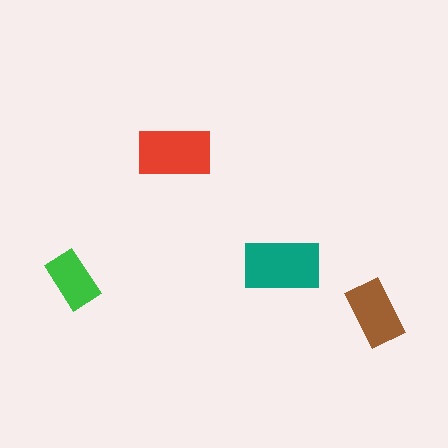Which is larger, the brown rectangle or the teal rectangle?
The teal one.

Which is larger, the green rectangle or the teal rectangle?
The teal one.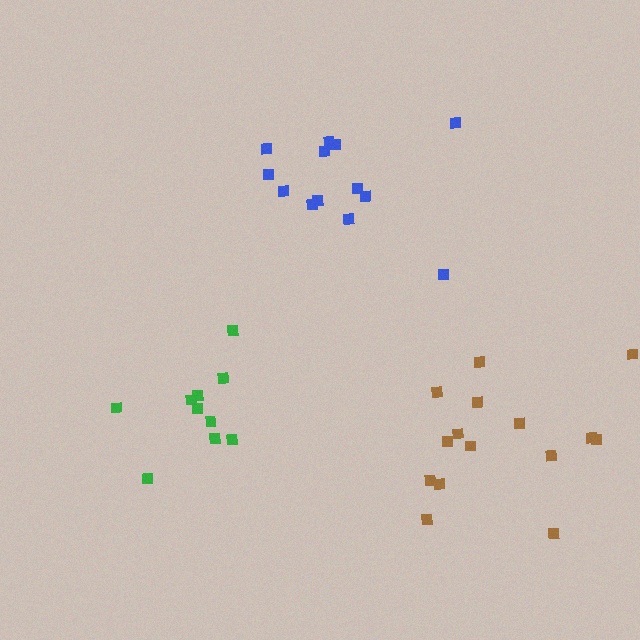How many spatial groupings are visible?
There are 3 spatial groupings.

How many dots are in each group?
Group 1: 10 dots, Group 2: 13 dots, Group 3: 15 dots (38 total).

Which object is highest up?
The blue cluster is topmost.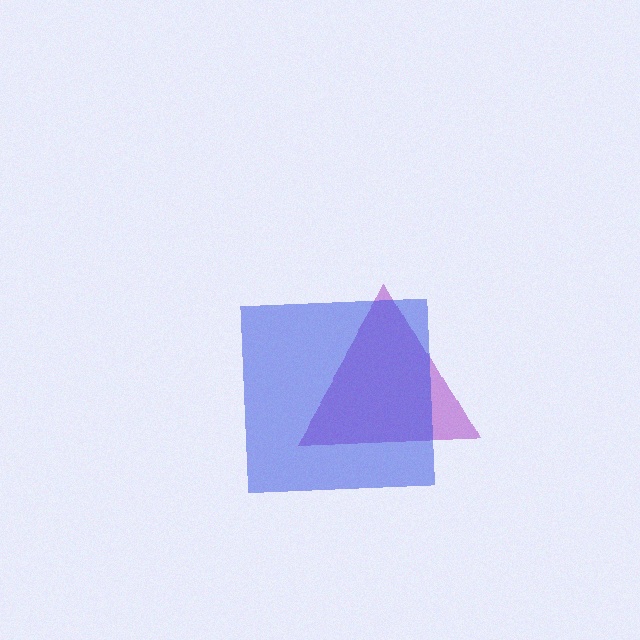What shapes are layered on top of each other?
The layered shapes are: a purple triangle, a blue square.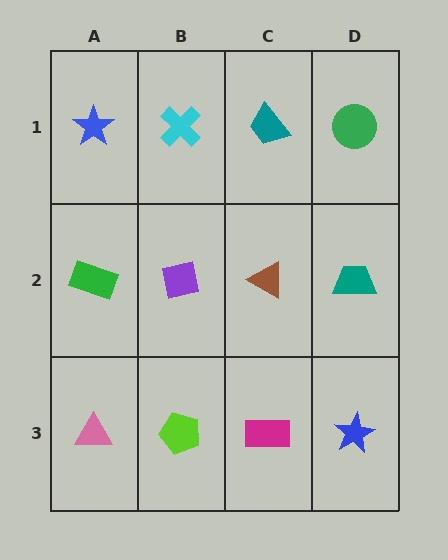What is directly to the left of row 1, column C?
A cyan cross.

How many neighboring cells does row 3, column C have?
3.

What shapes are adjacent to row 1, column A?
A green rectangle (row 2, column A), a cyan cross (row 1, column B).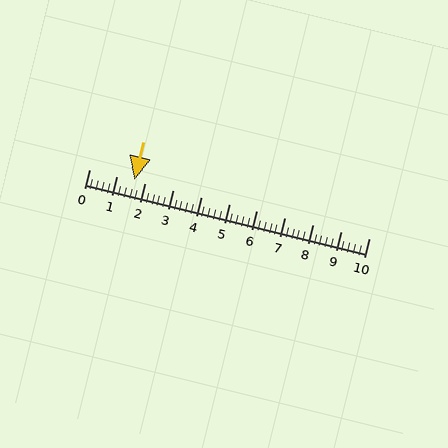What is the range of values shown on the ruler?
The ruler shows values from 0 to 10.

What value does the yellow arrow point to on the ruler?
The yellow arrow points to approximately 1.6.